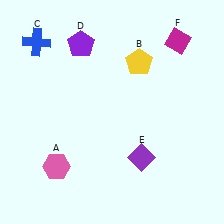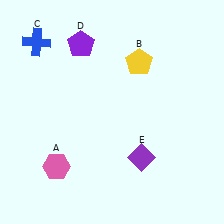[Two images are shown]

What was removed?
The magenta diamond (F) was removed in Image 2.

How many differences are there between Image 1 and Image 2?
There is 1 difference between the two images.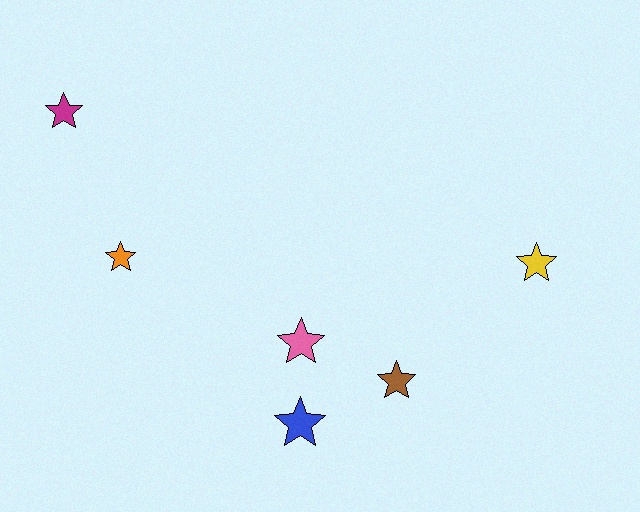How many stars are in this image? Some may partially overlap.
There are 6 stars.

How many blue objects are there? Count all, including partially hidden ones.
There is 1 blue object.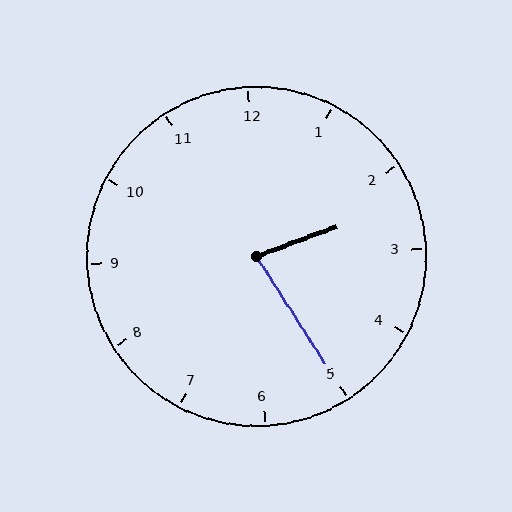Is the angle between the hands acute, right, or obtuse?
It is acute.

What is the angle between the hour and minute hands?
Approximately 78 degrees.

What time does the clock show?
2:25.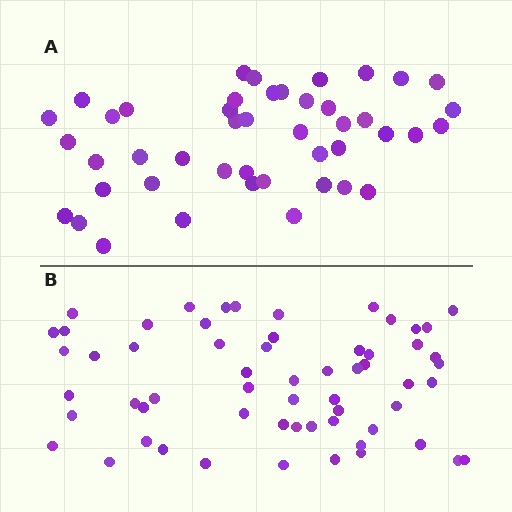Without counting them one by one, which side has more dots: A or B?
Region B (the bottom region) has more dots.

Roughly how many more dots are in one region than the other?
Region B has approximately 15 more dots than region A.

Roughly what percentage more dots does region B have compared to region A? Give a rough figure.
About 35% more.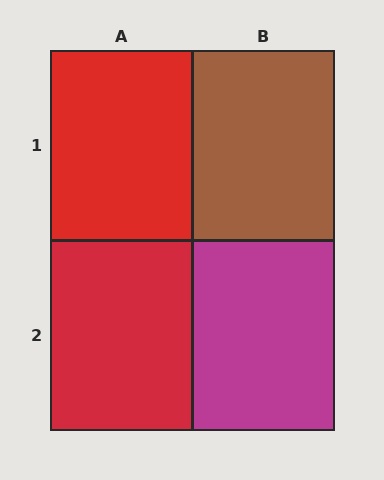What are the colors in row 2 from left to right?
Red, magenta.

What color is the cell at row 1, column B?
Brown.